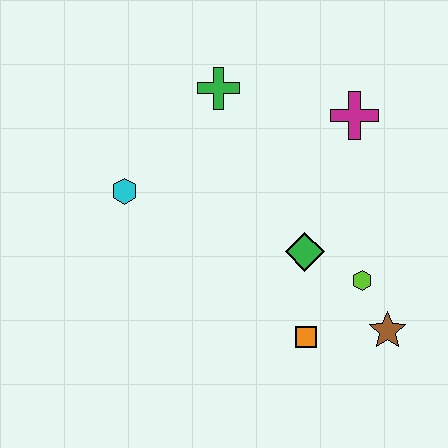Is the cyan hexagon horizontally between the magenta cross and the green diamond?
No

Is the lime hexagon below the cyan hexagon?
Yes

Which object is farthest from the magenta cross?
The cyan hexagon is farthest from the magenta cross.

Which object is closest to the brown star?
The lime hexagon is closest to the brown star.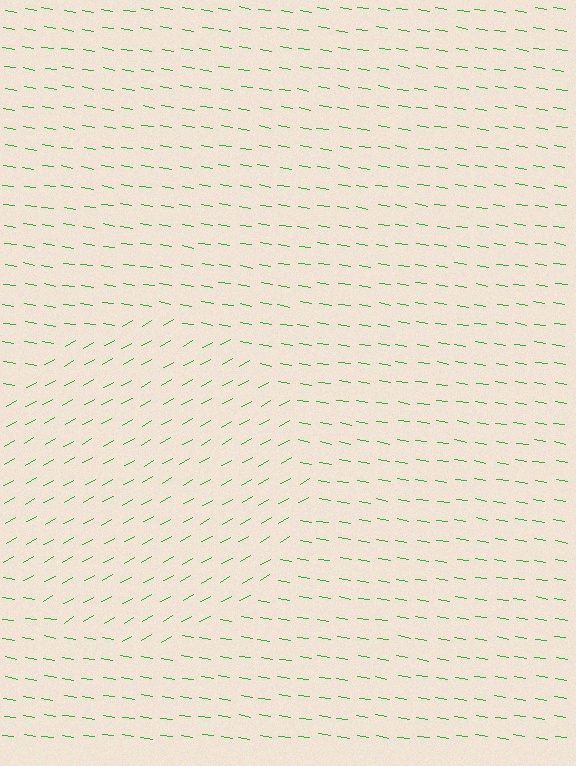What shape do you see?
I see a circle.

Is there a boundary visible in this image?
Yes, there is a texture boundary formed by a change in line orientation.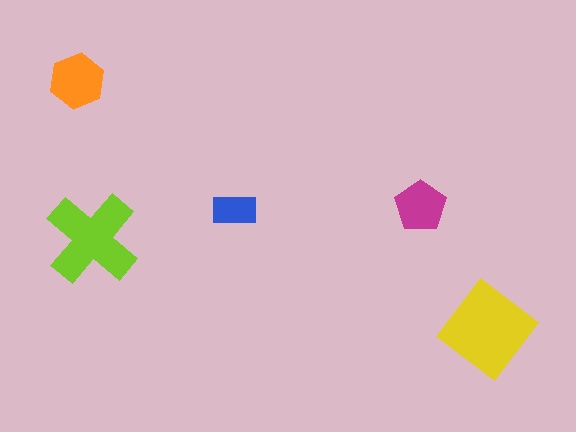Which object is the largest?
The yellow diamond.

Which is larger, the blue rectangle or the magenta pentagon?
The magenta pentagon.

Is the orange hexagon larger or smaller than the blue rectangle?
Larger.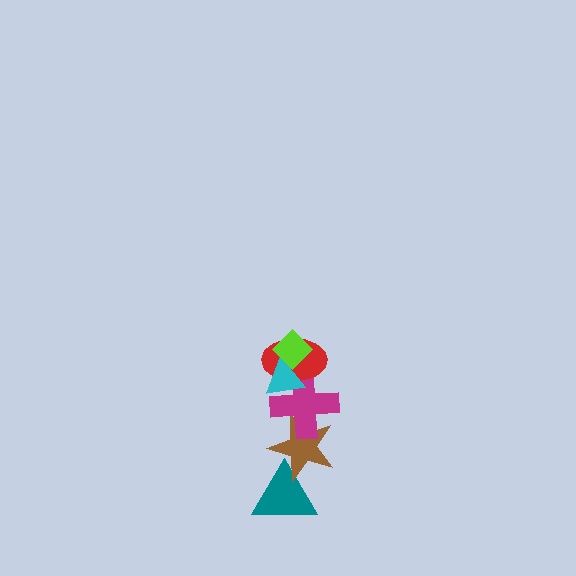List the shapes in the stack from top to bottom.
From top to bottom: the lime diamond, the cyan triangle, the red ellipse, the magenta cross, the brown star, the teal triangle.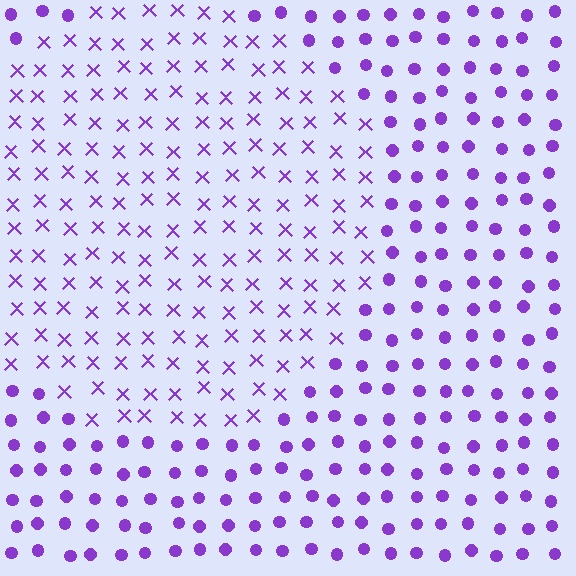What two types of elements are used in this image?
The image uses X marks inside the circle region and circles outside it.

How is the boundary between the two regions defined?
The boundary is defined by a change in element shape: X marks inside vs. circles outside. All elements share the same color and spacing.